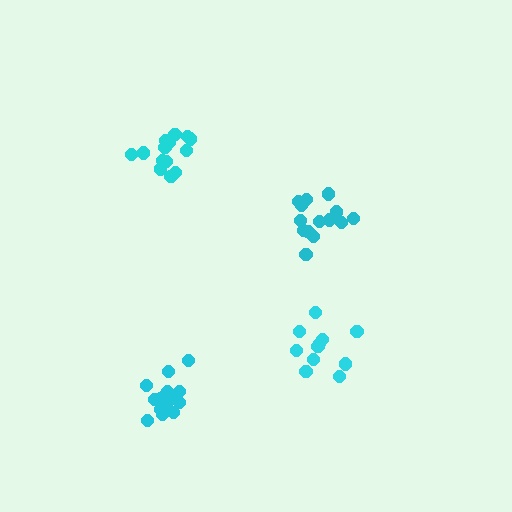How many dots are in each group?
Group 1: 15 dots, Group 2: 11 dots, Group 3: 14 dots, Group 4: 14 dots (54 total).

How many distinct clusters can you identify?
There are 4 distinct clusters.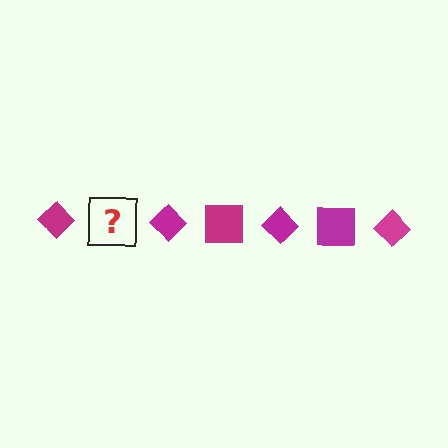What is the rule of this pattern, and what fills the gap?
The rule is that the pattern cycles through diamond, square shapes in magenta. The gap should be filled with a magenta square.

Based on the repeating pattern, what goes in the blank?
The blank should be a magenta square.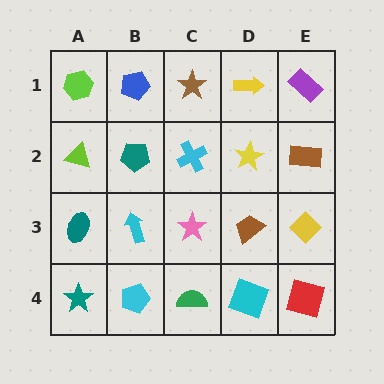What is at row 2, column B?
A teal pentagon.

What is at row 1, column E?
A purple rectangle.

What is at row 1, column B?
A blue pentagon.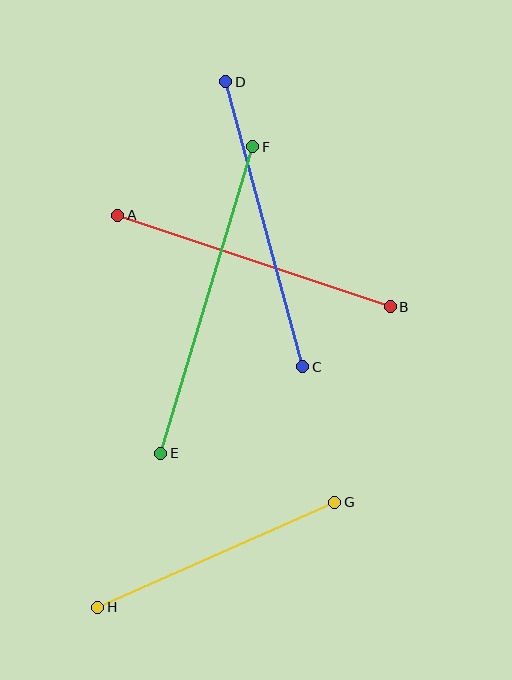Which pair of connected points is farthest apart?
Points E and F are farthest apart.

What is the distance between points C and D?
The distance is approximately 295 pixels.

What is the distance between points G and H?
The distance is approximately 259 pixels.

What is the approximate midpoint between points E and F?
The midpoint is at approximately (207, 300) pixels.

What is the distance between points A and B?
The distance is approximately 288 pixels.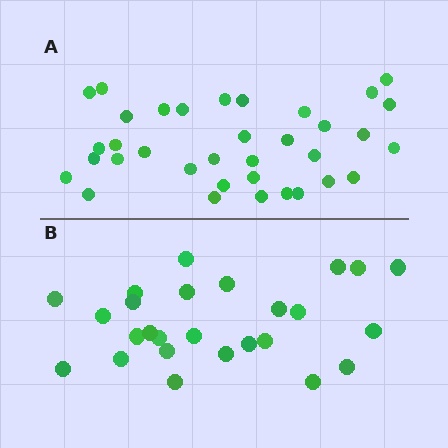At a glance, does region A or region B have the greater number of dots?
Region A (the top region) has more dots.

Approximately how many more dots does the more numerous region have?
Region A has roughly 8 or so more dots than region B.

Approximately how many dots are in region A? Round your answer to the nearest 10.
About 40 dots. (The exact count is 35, which rounds to 40.)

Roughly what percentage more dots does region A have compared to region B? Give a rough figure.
About 35% more.